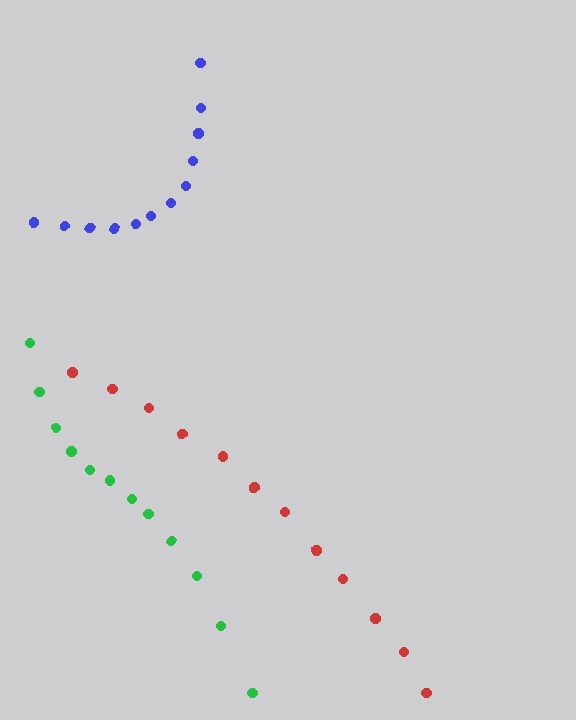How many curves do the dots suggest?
There are 3 distinct paths.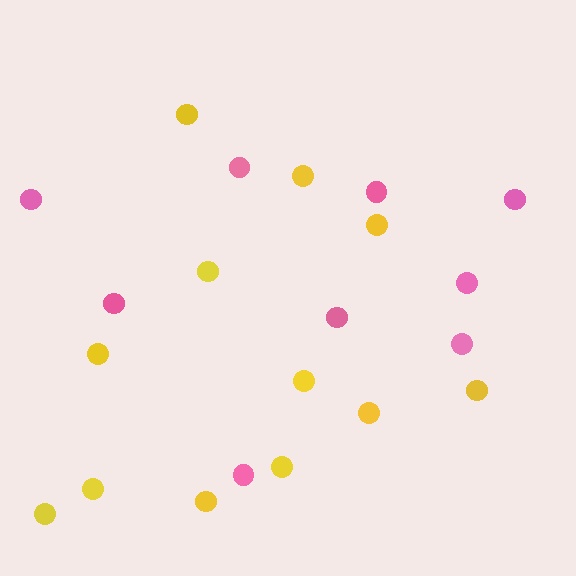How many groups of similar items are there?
There are 2 groups: one group of pink circles (9) and one group of yellow circles (12).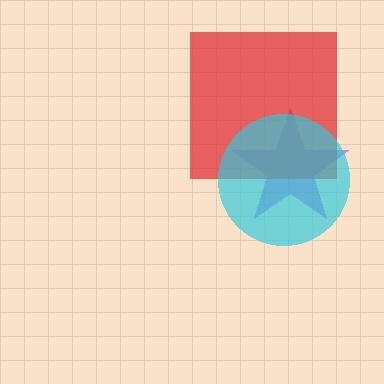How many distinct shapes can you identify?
There are 3 distinct shapes: a purple star, a red square, a cyan circle.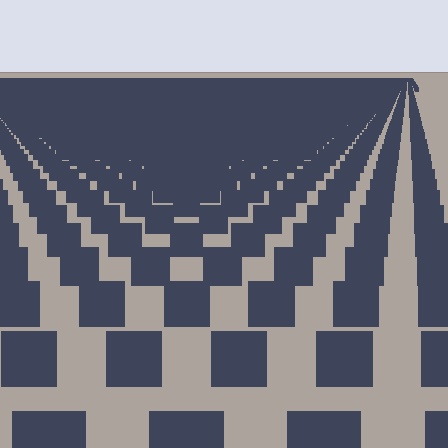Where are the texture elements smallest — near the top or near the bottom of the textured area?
Near the top.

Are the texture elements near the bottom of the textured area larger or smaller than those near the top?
Larger. Near the bottom, elements are closer to the viewer and appear at a bigger on-screen size.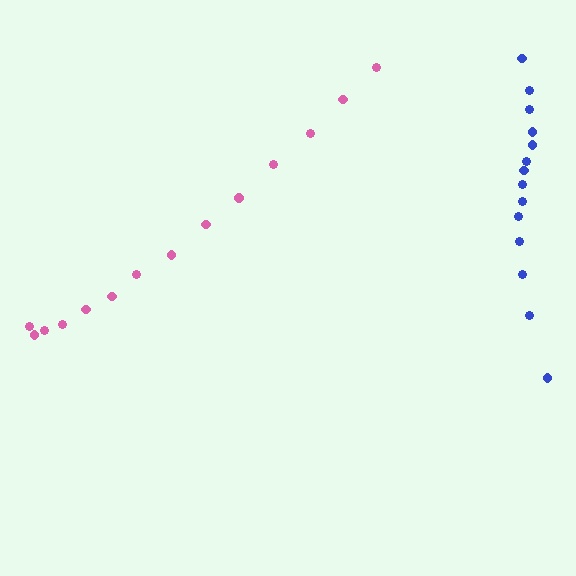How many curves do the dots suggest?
There are 2 distinct paths.